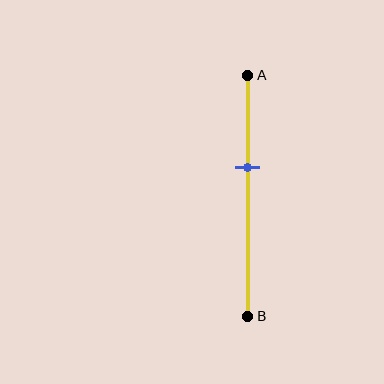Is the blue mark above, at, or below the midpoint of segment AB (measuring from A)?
The blue mark is above the midpoint of segment AB.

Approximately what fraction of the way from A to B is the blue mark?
The blue mark is approximately 40% of the way from A to B.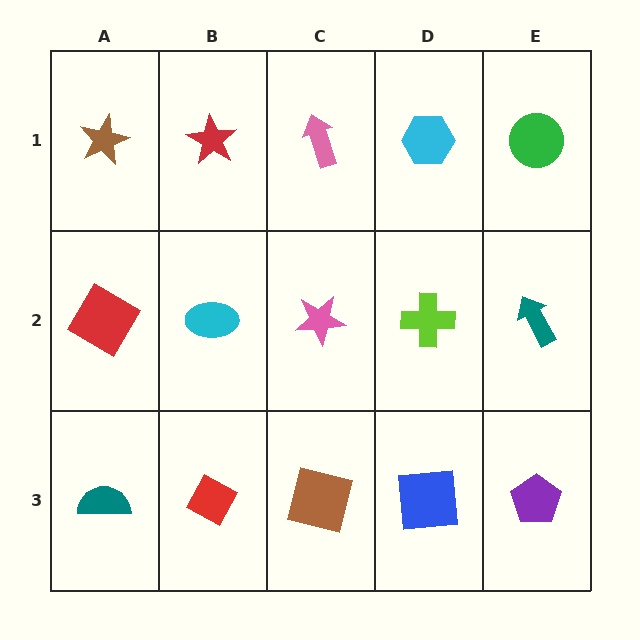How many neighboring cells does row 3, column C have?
3.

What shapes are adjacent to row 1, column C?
A pink star (row 2, column C), a red star (row 1, column B), a cyan hexagon (row 1, column D).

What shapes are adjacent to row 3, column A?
A red diamond (row 2, column A), a red diamond (row 3, column B).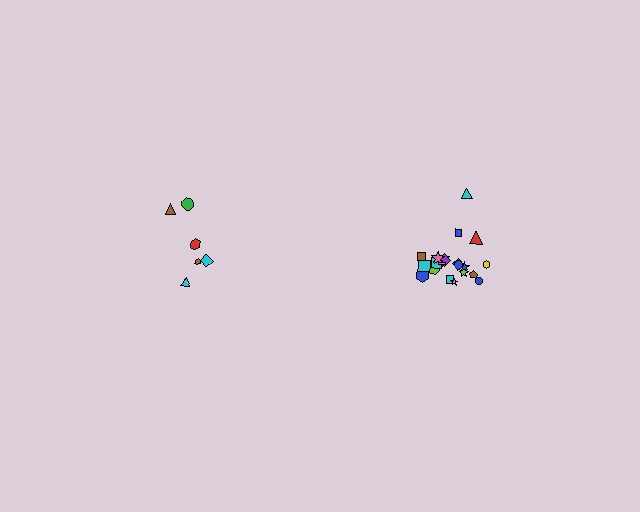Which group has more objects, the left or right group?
The right group.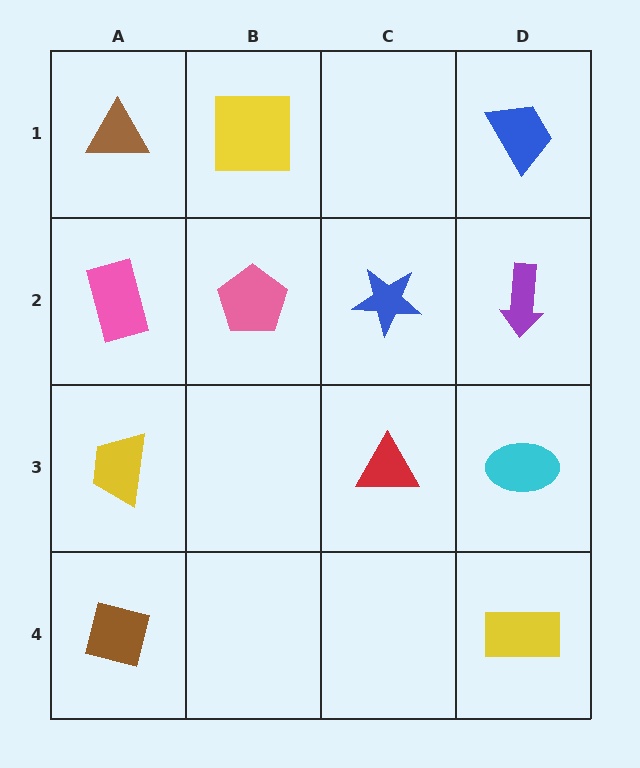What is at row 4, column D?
A yellow rectangle.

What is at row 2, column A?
A pink rectangle.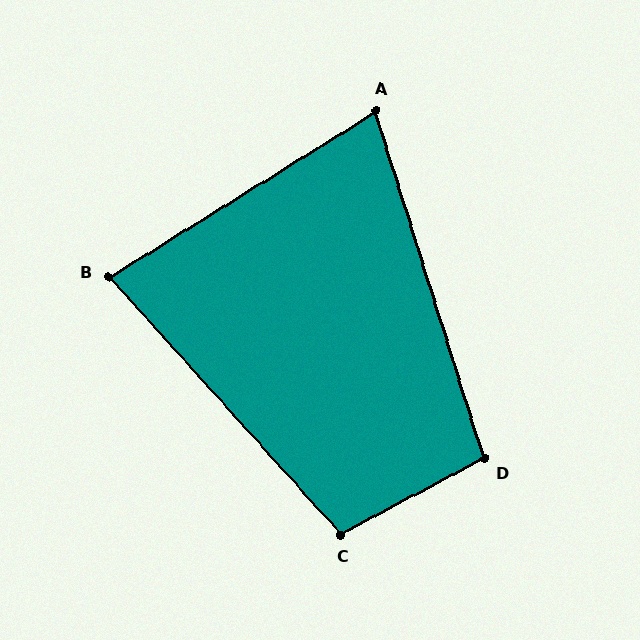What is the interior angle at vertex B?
Approximately 80 degrees (acute).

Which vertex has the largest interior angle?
C, at approximately 104 degrees.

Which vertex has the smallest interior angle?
A, at approximately 76 degrees.